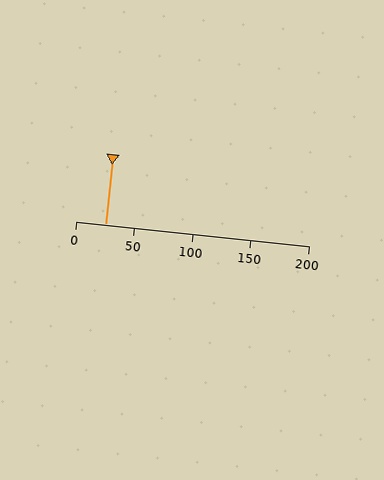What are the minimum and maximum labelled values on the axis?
The axis runs from 0 to 200.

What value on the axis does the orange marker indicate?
The marker indicates approximately 25.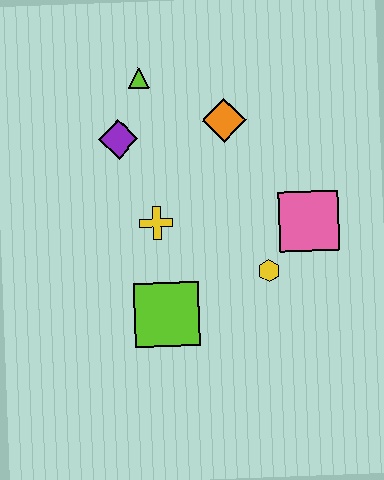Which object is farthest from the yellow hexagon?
The lime triangle is farthest from the yellow hexagon.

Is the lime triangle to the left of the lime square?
Yes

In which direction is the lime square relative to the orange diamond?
The lime square is below the orange diamond.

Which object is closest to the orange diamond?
The lime triangle is closest to the orange diamond.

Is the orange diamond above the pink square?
Yes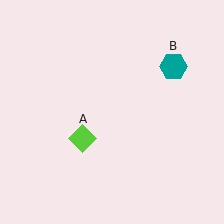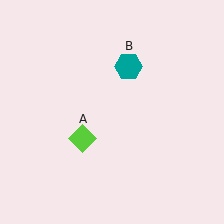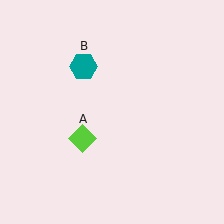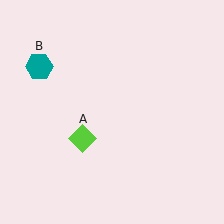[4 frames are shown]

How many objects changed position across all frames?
1 object changed position: teal hexagon (object B).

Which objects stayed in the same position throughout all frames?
Lime diamond (object A) remained stationary.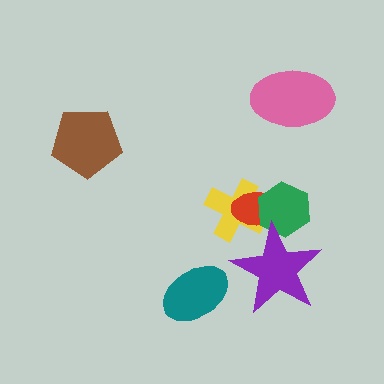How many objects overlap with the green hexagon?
3 objects overlap with the green hexagon.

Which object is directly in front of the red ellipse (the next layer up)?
The green hexagon is directly in front of the red ellipse.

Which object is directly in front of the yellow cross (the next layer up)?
The red ellipse is directly in front of the yellow cross.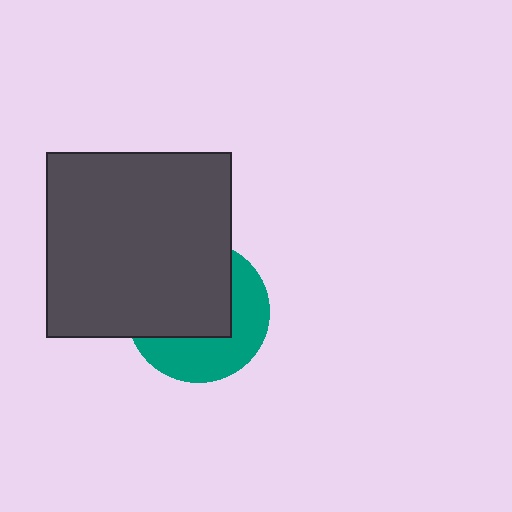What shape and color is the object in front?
The object in front is a dark gray square.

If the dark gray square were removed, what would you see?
You would see the complete teal circle.